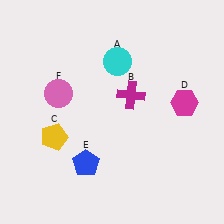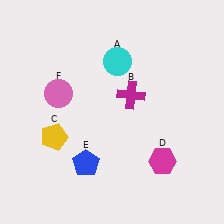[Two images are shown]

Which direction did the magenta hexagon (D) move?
The magenta hexagon (D) moved down.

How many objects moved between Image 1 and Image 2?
1 object moved between the two images.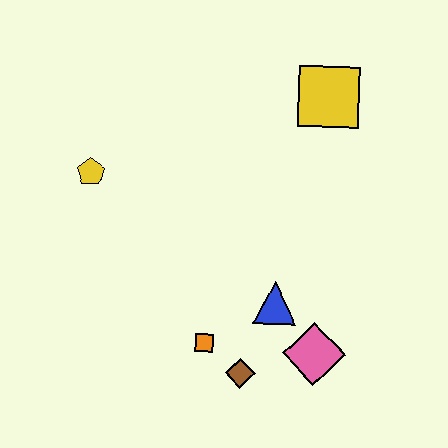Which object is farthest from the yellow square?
The brown diamond is farthest from the yellow square.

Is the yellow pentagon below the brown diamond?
No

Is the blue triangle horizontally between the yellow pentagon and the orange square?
No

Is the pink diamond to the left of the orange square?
No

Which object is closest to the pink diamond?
The blue triangle is closest to the pink diamond.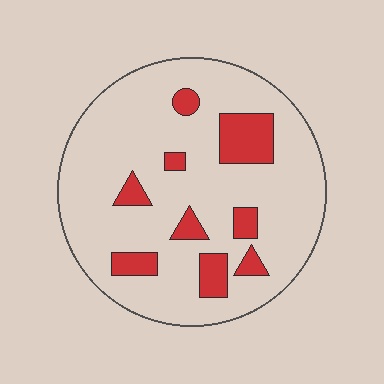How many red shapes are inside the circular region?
9.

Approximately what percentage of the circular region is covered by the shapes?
Approximately 15%.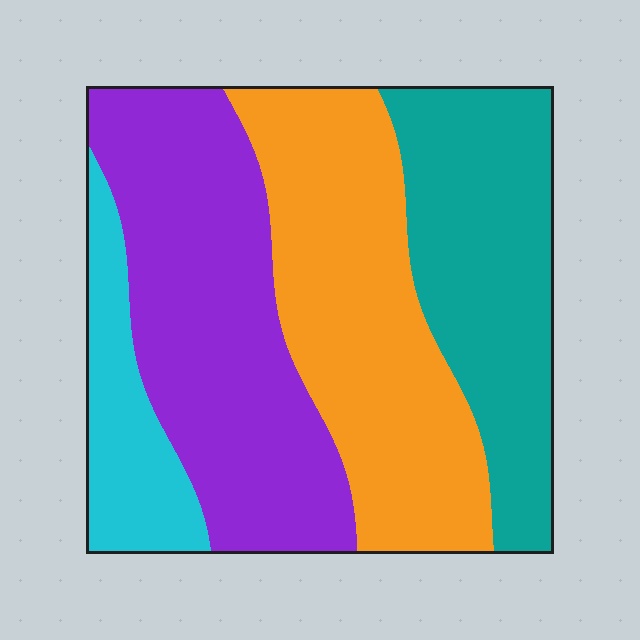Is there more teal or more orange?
Orange.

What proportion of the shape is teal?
Teal covers roughly 25% of the shape.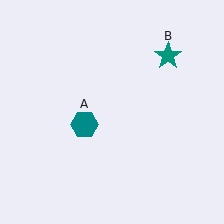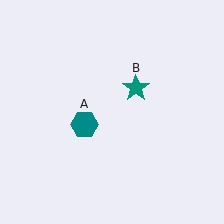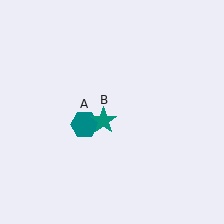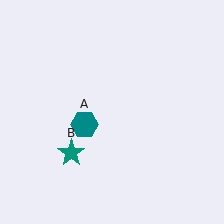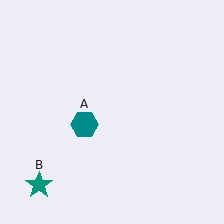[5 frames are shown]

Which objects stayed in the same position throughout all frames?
Teal hexagon (object A) remained stationary.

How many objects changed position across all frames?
1 object changed position: teal star (object B).